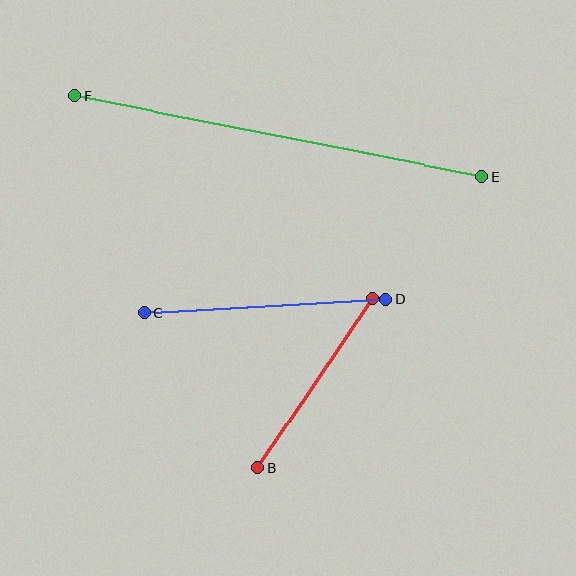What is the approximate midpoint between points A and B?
The midpoint is at approximately (315, 383) pixels.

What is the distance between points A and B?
The distance is approximately 204 pixels.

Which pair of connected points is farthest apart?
Points E and F are farthest apart.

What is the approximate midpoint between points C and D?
The midpoint is at approximately (265, 306) pixels.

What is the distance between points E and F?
The distance is approximately 416 pixels.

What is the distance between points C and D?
The distance is approximately 242 pixels.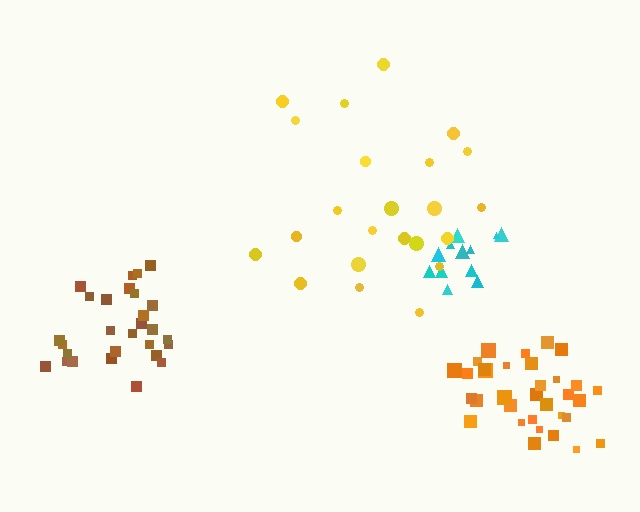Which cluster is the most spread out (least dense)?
Yellow.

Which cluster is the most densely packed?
Brown.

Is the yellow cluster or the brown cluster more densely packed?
Brown.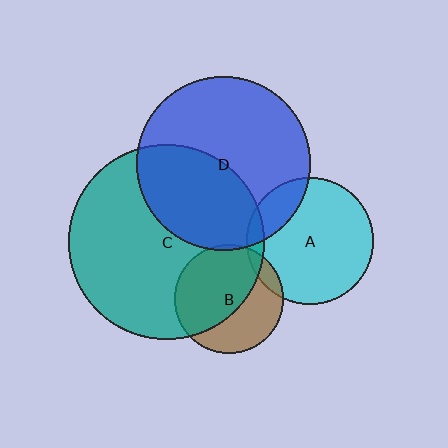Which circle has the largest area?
Circle C (teal).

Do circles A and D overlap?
Yes.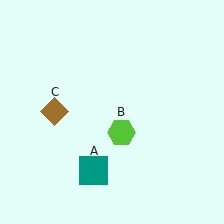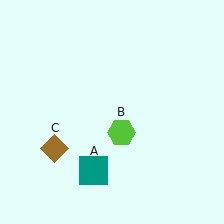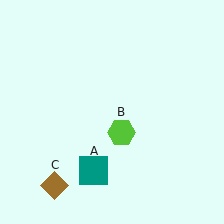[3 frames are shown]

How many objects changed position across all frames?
1 object changed position: brown diamond (object C).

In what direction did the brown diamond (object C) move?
The brown diamond (object C) moved down.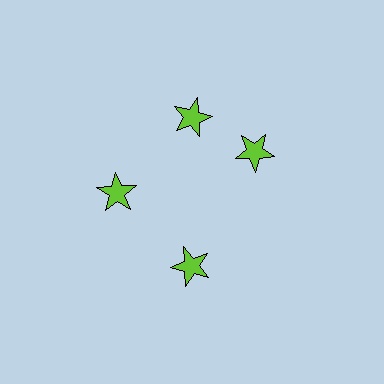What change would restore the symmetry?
The symmetry would be restored by rotating it back into even spacing with its neighbors so that all 4 stars sit at equal angles and equal distance from the center.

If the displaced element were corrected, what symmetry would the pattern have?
It would have 4-fold rotational symmetry — the pattern would map onto itself every 90 degrees.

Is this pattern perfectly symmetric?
No. The 4 lime stars are arranged in a ring, but one element near the 3 o'clock position is rotated out of alignment along the ring, breaking the 4-fold rotational symmetry.